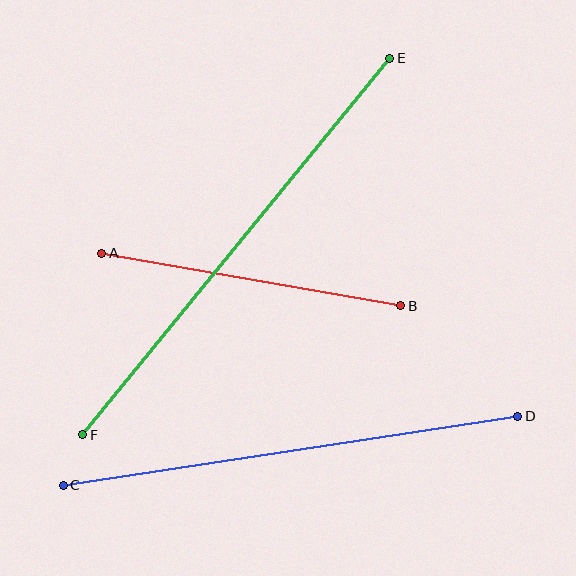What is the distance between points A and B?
The distance is approximately 304 pixels.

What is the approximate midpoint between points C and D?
The midpoint is at approximately (290, 451) pixels.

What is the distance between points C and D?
The distance is approximately 460 pixels.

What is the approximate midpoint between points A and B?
The midpoint is at approximately (251, 279) pixels.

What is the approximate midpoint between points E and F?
The midpoint is at approximately (236, 247) pixels.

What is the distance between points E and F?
The distance is approximately 486 pixels.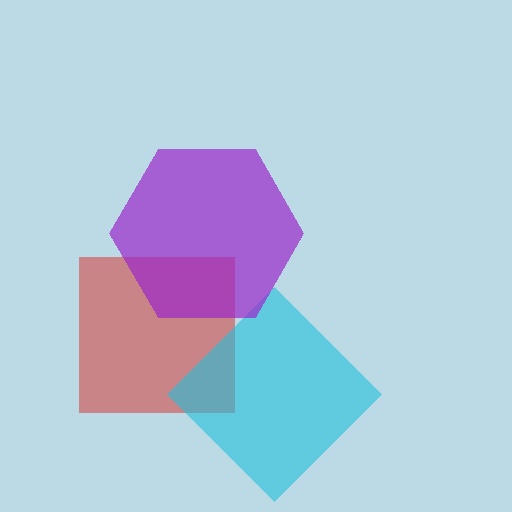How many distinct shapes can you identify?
There are 3 distinct shapes: a red square, a cyan diamond, a purple hexagon.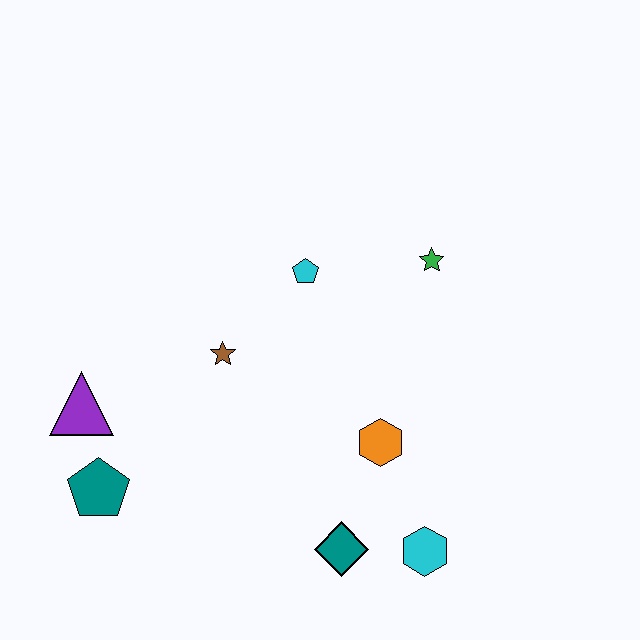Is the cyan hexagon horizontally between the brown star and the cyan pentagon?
No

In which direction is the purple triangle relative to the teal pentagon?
The purple triangle is above the teal pentagon.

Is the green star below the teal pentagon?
No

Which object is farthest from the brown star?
The cyan hexagon is farthest from the brown star.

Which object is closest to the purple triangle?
The teal pentagon is closest to the purple triangle.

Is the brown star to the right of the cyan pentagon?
No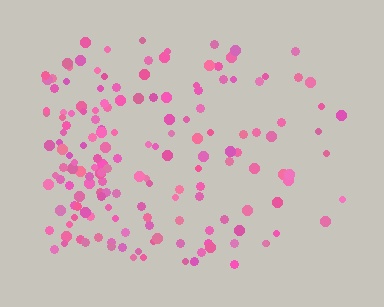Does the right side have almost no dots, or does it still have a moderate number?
Still a moderate number, just noticeably fewer than the left.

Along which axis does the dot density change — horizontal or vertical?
Horizontal.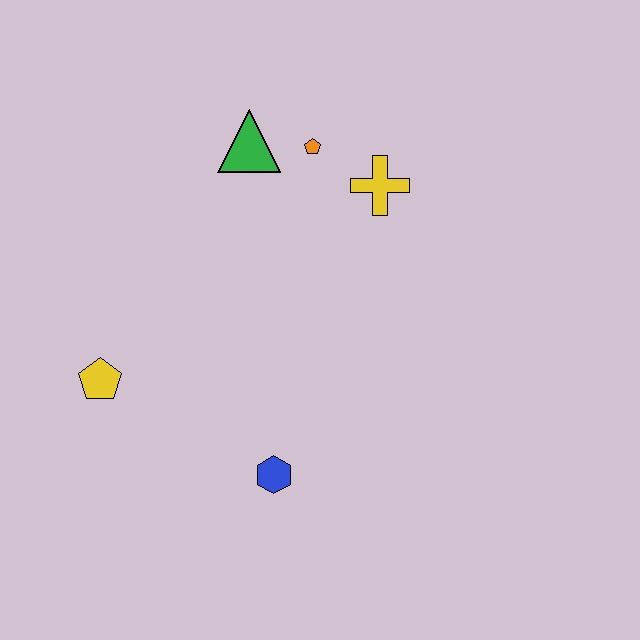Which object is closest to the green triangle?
The orange pentagon is closest to the green triangle.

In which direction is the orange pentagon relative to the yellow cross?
The orange pentagon is to the left of the yellow cross.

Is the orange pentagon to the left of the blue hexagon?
No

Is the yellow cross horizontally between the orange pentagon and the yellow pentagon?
No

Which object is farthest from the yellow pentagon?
The yellow cross is farthest from the yellow pentagon.